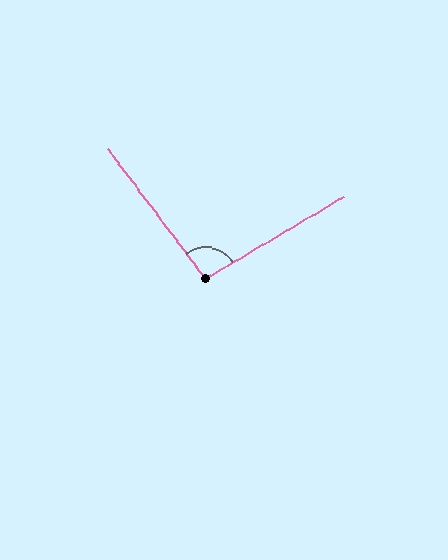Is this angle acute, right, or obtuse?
It is obtuse.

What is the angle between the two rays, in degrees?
Approximately 96 degrees.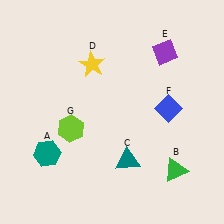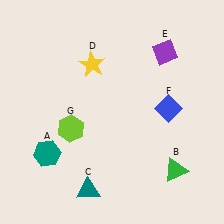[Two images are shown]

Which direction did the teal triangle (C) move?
The teal triangle (C) moved left.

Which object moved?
The teal triangle (C) moved left.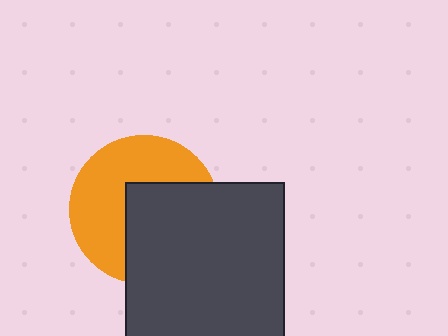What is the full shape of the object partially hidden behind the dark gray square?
The partially hidden object is an orange circle.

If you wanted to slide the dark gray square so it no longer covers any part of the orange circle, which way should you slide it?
Slide it toward the lower-right — that is the most direct way to separate the two shapes.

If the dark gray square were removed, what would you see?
You would see the complete orange circle.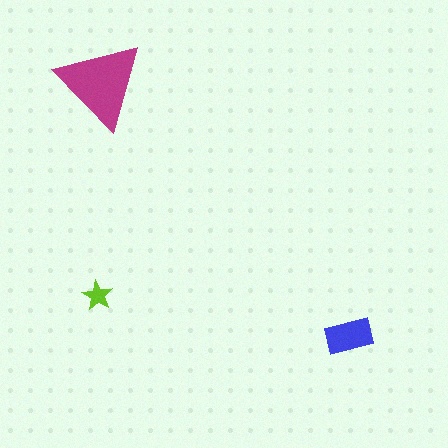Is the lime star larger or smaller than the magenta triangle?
Smaller.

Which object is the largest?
The magenta triangle.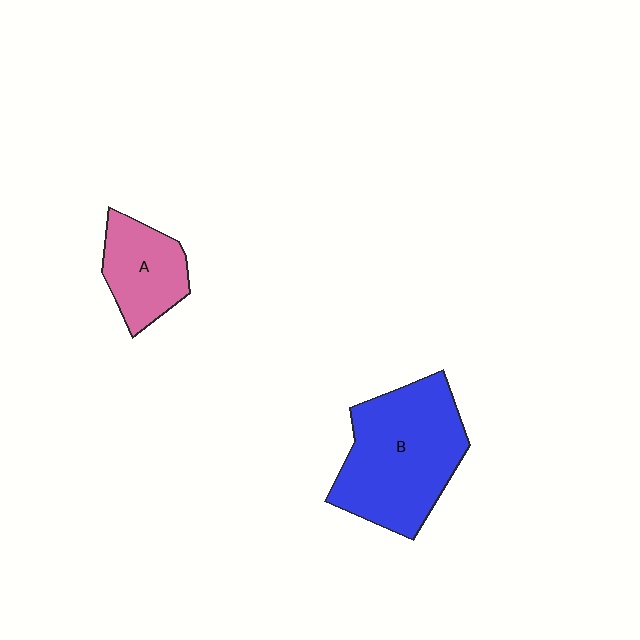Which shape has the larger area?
Shape B (blue).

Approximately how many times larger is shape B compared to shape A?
Approximately 2.0 times.